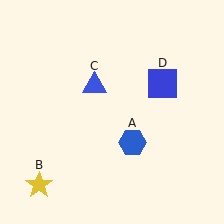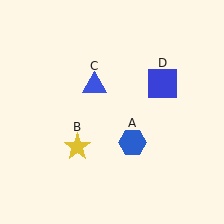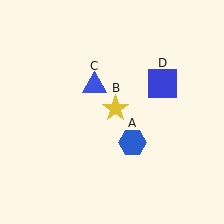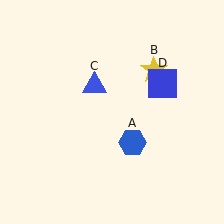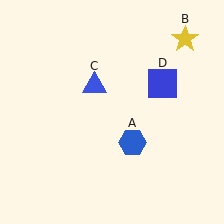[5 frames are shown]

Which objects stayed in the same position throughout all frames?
Blue hexagon (object A) and blue triangle (object C) and blue square (object D) remained stationary.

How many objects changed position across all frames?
1 object changed position: yellow star (object B).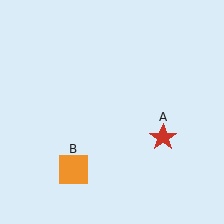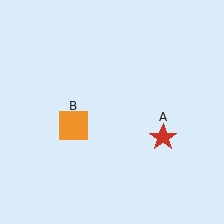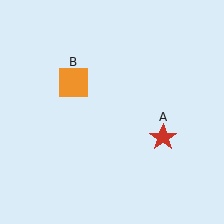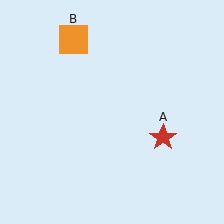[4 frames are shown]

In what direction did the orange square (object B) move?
The orange square (object B) moved up.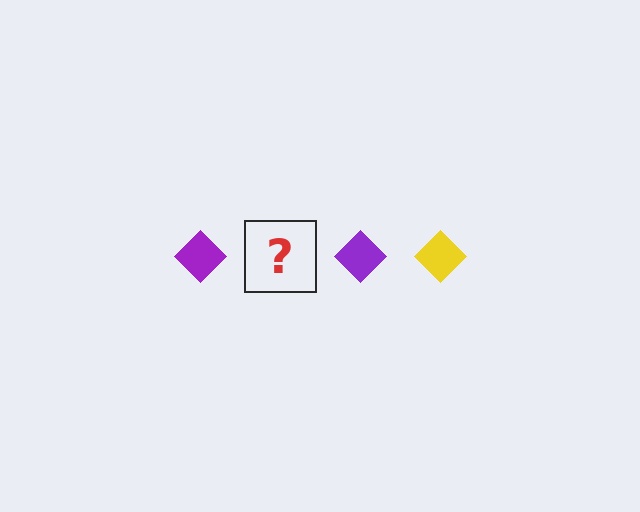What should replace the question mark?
The question mark should be replaced with a yellow diamond.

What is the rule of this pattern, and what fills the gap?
The rule is that the pattern cycles through purple, yellow diamonds. The gap should be filled with a yellow diamond.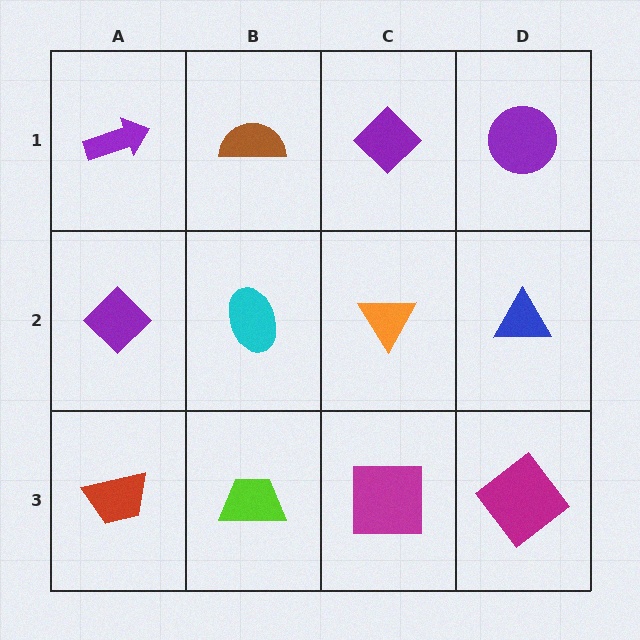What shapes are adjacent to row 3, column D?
A blue triangle (row 2, column D), a magenta square (row 3, column C).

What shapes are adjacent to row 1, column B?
A cyan ellipse (row 2, column B), a purple arrow (row 1, column A), a purple diamond (row 1, column C).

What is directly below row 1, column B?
A cyan ellipse.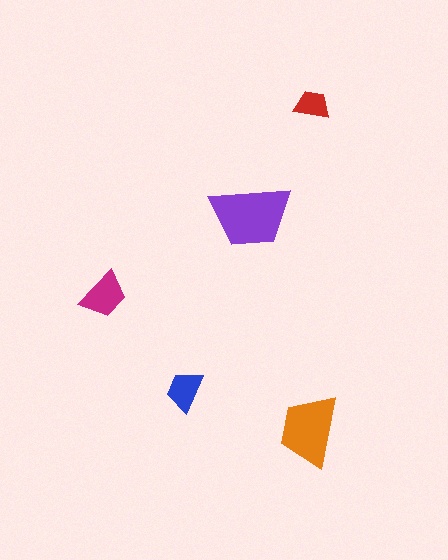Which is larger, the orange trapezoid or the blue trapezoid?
The orange one.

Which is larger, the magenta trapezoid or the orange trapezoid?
The orange one.